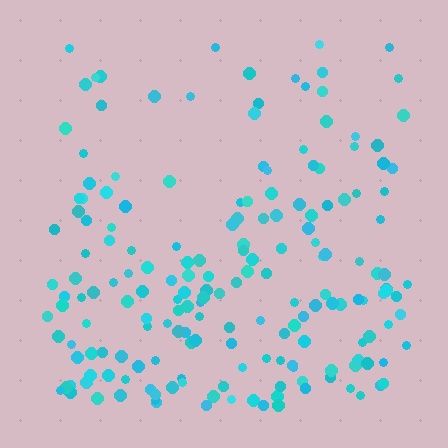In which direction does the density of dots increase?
From top to bottom, with the bottom side densest.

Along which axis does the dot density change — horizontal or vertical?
Vertical.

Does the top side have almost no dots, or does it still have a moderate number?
Still a moderate number, just noticeably fewer than the bottom.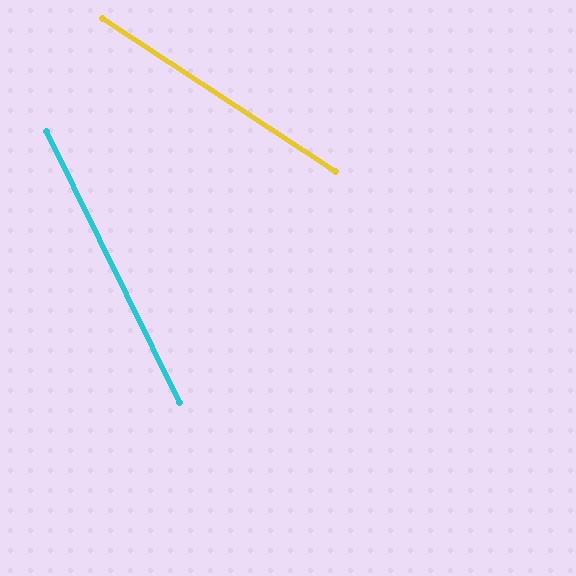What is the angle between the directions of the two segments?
Approximately 30 degrees.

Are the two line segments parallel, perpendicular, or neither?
Neither parallel nor perpendicular — they differ by about 30°.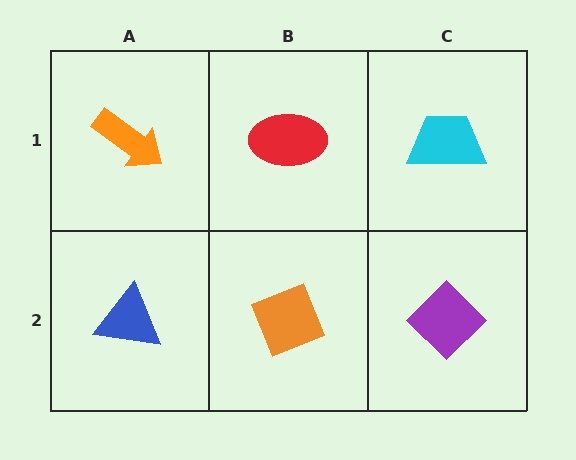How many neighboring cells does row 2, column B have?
3.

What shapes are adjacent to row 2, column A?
An orange arrow (row 1, column A), an orange diamond (row 2, column B).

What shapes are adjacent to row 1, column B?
An orange diamond (row 2, column B), an orange arrow (row 1, column A), a cyan trapezoid (row 1, column C).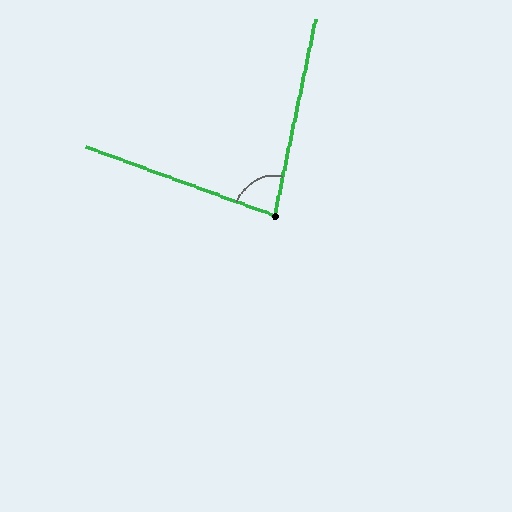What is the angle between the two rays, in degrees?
Approximately 82 degrees.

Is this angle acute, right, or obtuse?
It is acute.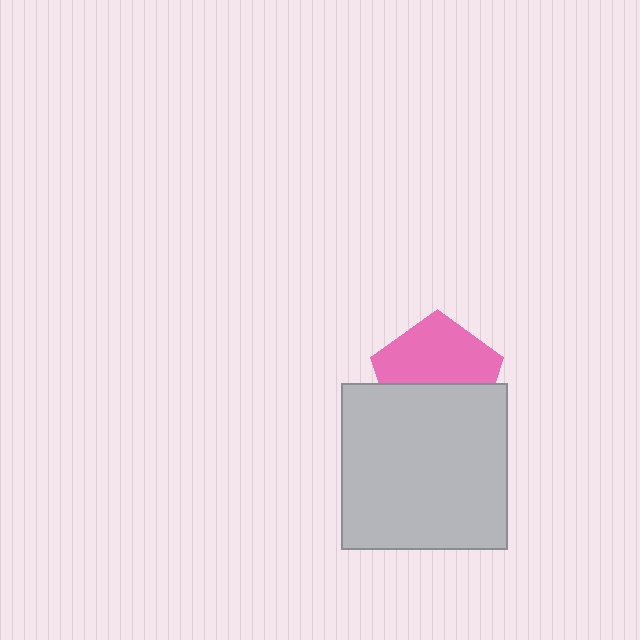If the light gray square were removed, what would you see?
You would see the complete pink pentagon.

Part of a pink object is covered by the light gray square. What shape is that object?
It is a pentagon.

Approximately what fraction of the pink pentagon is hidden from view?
Roughly 44% of the pink pentagon is hidden behind the light gray square.